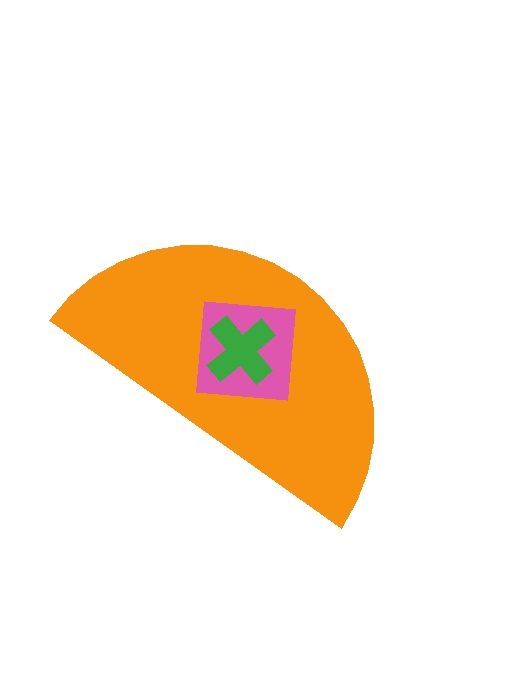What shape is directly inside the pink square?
The green cross.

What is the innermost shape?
The green cross.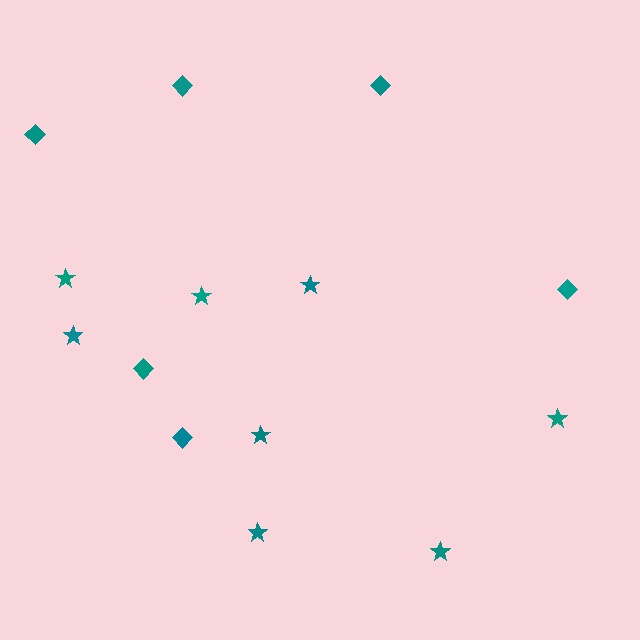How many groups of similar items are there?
There are 2 groups: one group of diamonds (6) and one group of stars (8).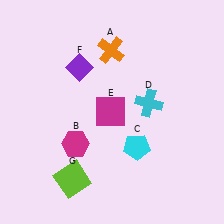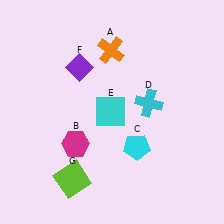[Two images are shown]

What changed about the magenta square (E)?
In Image 1, E is magenta. In Image 2, it changed to cyan.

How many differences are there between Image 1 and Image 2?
There is 1 difference between the two images.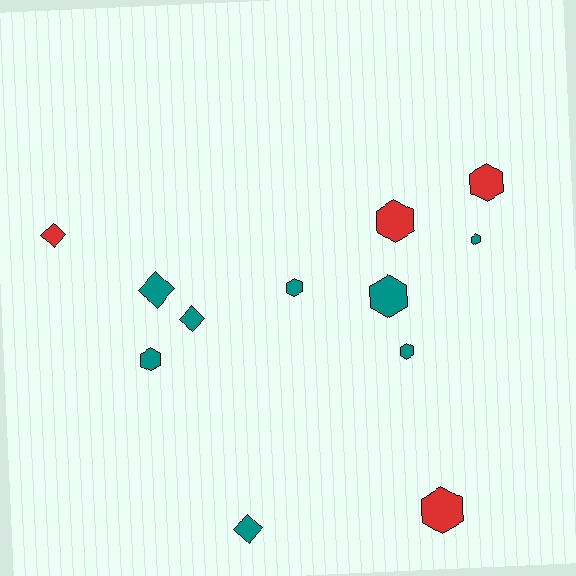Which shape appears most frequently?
Hexagon, with 8 objects.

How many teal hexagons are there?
There are 5 teal hexagons.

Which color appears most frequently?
Teal, with 8 objects.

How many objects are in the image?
There are 12 objects.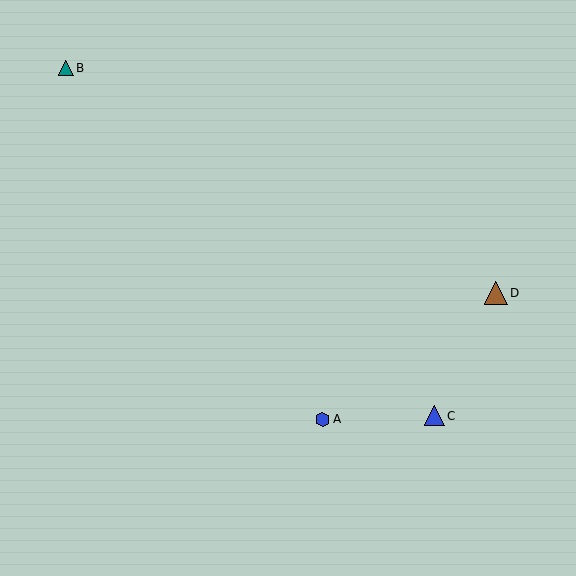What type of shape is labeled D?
Shape D is a brown triangle.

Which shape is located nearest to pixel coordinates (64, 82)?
The teal triangle (labeled B) at (66, 68) is nearest to that location.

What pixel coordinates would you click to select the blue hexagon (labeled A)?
Click at (322, 419) to select the blue hexagon A.